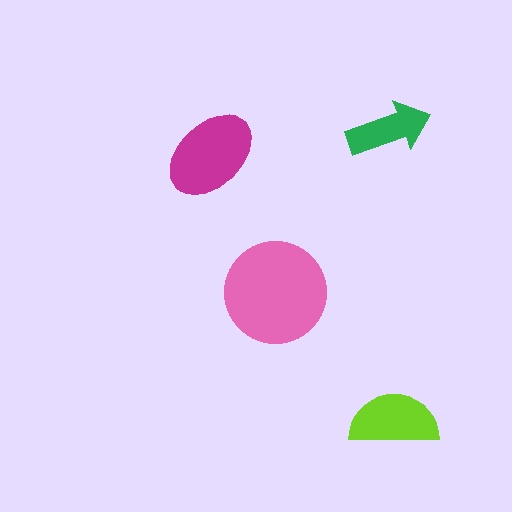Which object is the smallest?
The green arrow.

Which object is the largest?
The pink circle.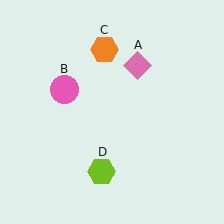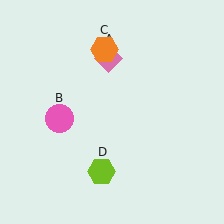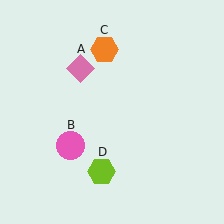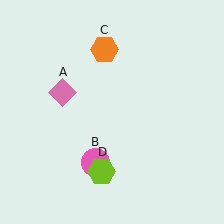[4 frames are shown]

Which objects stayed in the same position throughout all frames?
Orange hexagon (object C) and lime hexagon (object D) remained stationary.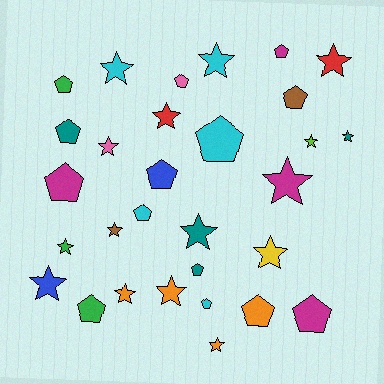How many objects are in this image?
There are 30 objects.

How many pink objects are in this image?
There are 2 pink objects.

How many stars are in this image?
There are 16 stars.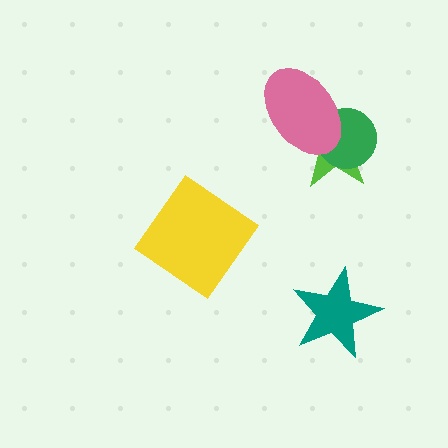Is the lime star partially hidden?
Yes, it is partially covered by another shape.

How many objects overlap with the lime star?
2 objects overlap with the lime star.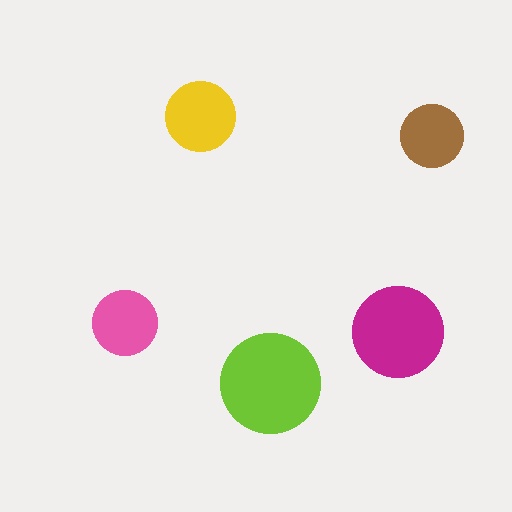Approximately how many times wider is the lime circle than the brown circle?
About 1.5 times wider.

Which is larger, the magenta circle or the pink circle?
The magenta one.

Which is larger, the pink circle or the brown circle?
The pink one.